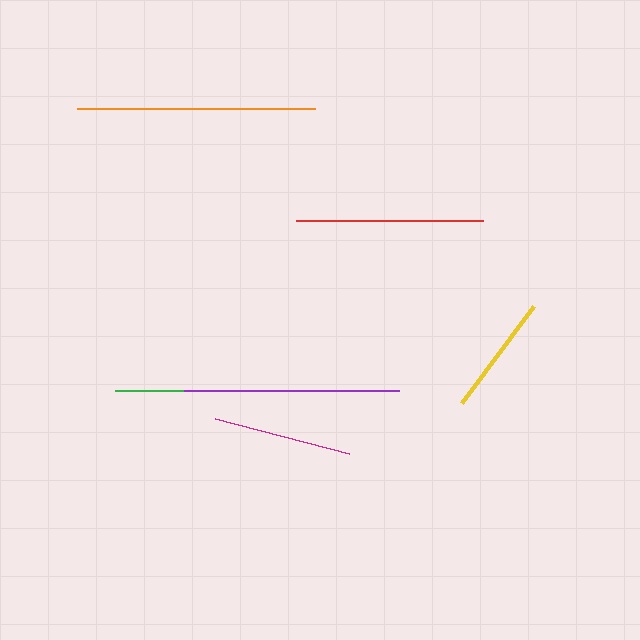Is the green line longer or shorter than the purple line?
The purple line is longer than the green line.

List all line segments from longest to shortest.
From longest to shortest: orange, purple, green, red, magenta, yellow.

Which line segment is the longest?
The orange line is the longest at approximately 238 pixels.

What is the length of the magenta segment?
The magenta segment is approximately 139 pixels long.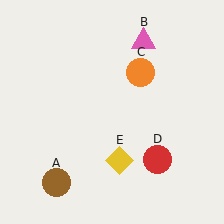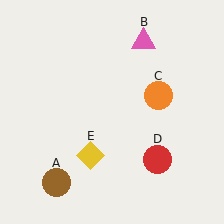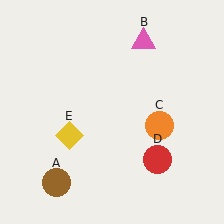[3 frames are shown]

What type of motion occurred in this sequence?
The orange circle (object C), yellow diamond (object E) rotated clockwise around the center of the scene.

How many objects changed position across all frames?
2 objects changed position: orange circle (object C), yellow diamond (object E).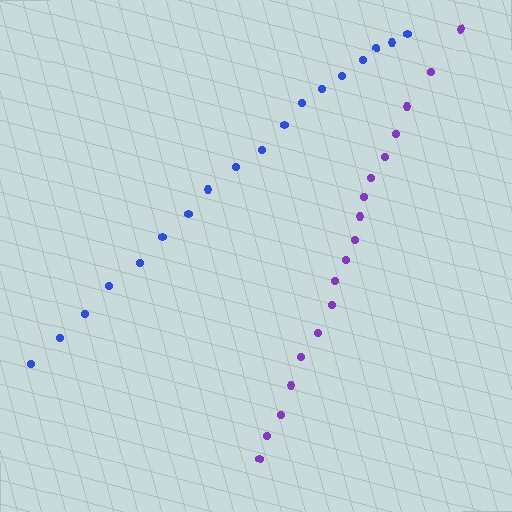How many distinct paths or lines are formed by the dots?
There are 2 distinct paths.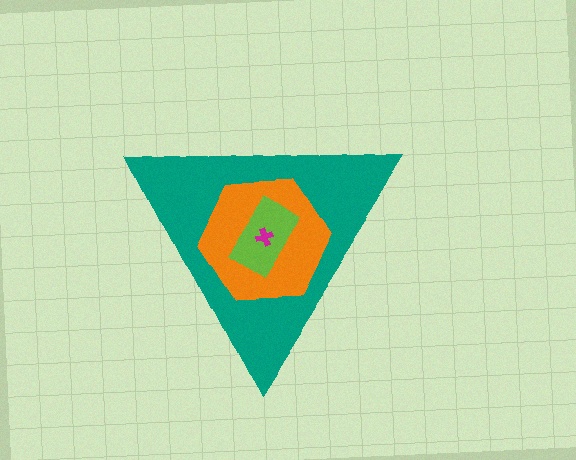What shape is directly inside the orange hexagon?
The lime rectangle.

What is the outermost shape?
The teal triangle.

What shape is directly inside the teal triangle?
The orange hexagon.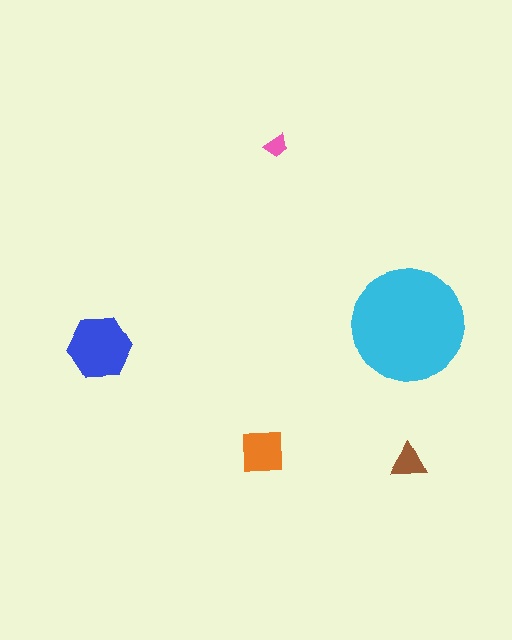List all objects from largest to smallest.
The cyan circle, the blue hexagon, the orange square, the brown triangle, the pink trapezoid.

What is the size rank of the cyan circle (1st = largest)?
1st.